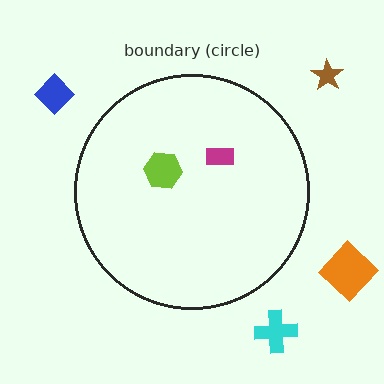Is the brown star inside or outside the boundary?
Outside.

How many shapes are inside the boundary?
2 inside, 4 outside.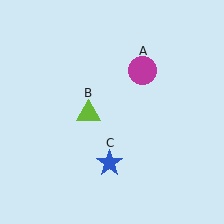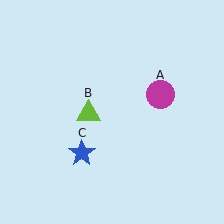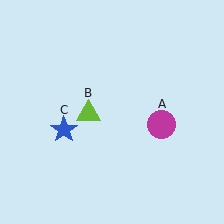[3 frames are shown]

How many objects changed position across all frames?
2 objects changed position: magenta circle (object A), blue star (object C).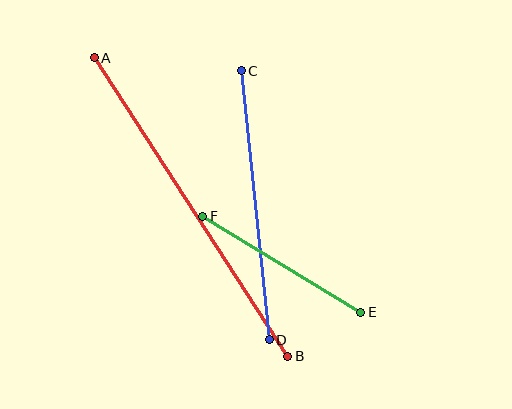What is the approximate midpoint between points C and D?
The midpoint is at approximately (255, 205) pixels.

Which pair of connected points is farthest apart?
Points A and B are farthest apart.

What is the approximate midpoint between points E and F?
The midpoint is at approximately (282, 264) pixels.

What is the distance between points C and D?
The distance is approximately 271 pixels.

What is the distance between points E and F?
The distance is approximately 185 pixels.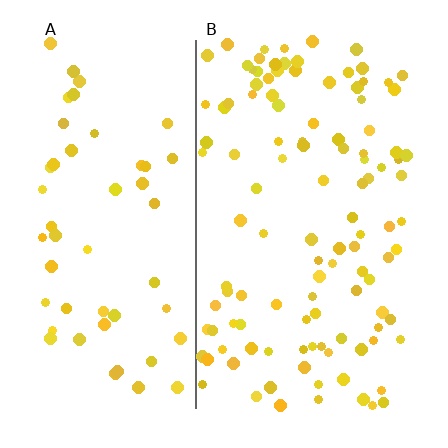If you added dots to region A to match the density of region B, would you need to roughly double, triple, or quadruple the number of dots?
Approximately double.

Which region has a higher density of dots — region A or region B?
B (the right).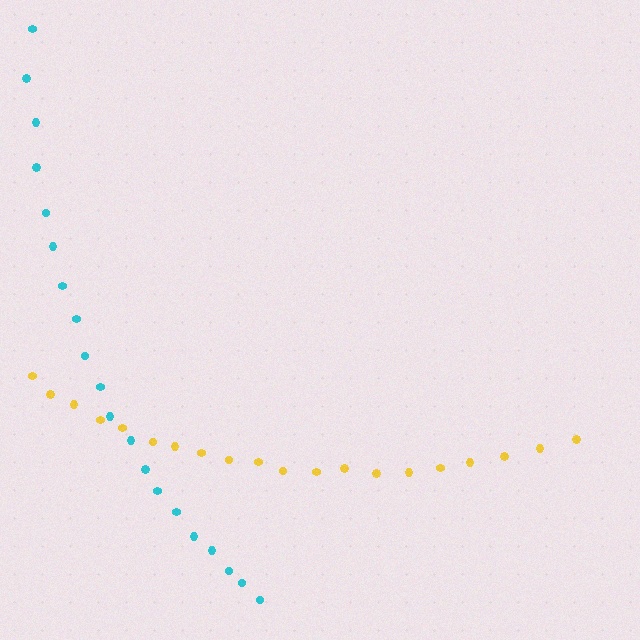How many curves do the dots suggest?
There are 2 distinct paths.